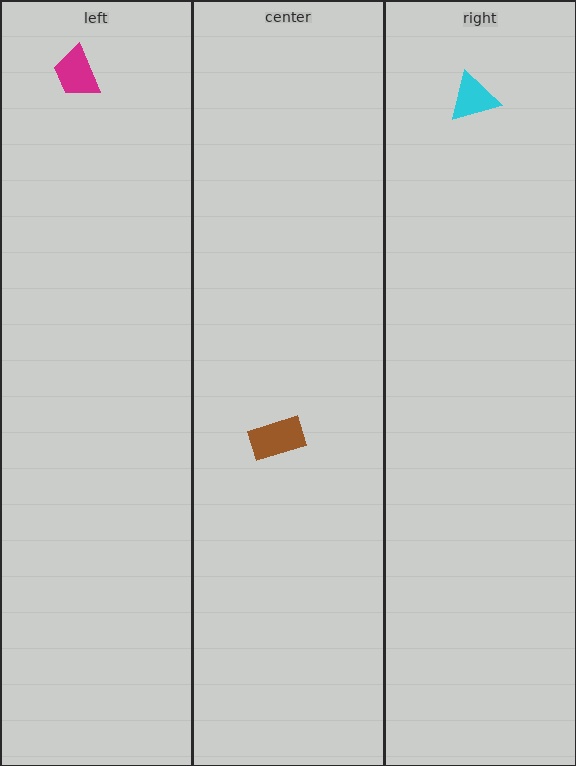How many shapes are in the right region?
1.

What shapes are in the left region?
The magenta trapezoid.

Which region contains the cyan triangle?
The right region.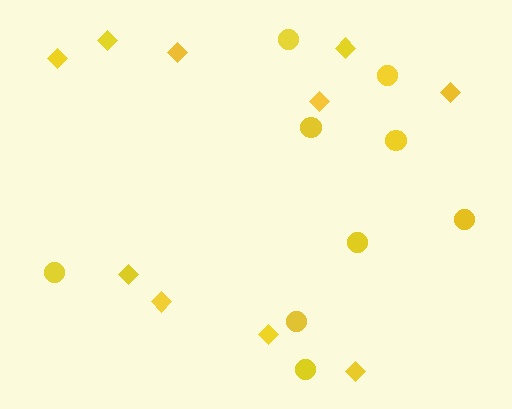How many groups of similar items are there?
There are 2 groups: one group of diamonds (10) and one group of circles (9).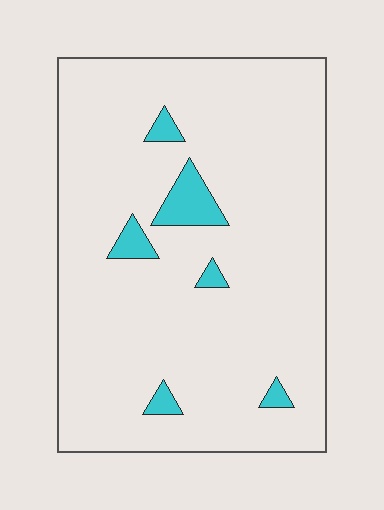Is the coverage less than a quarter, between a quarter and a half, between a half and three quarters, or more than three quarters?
Less than a quarter.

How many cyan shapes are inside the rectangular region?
6.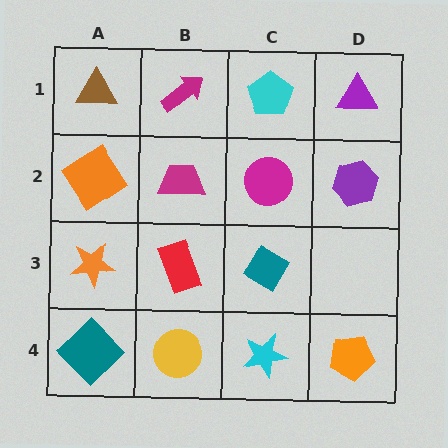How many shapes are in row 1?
4 shapes.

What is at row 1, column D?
A purple triangle.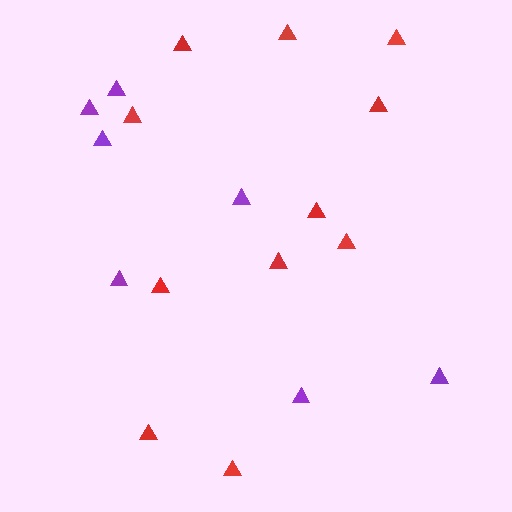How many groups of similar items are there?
There are 2 groups: one group of red triangles (11) and one group of purple triangles (7).